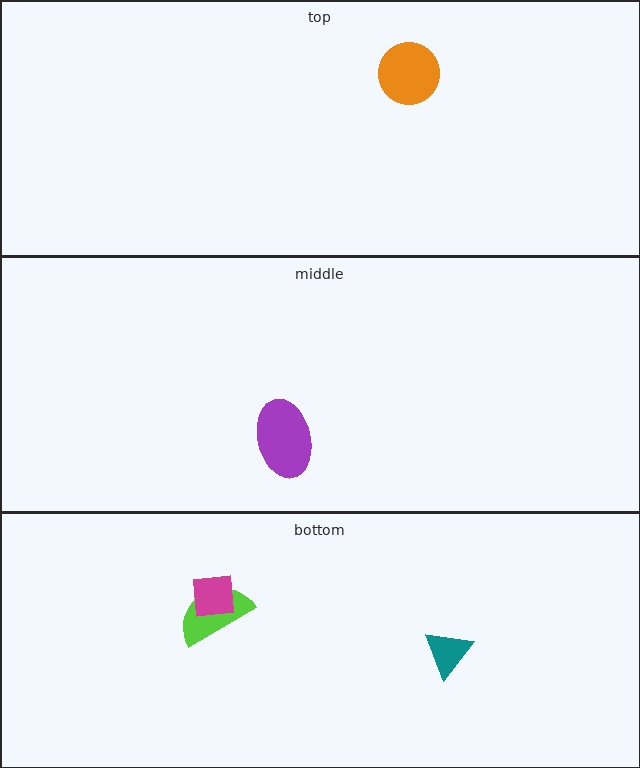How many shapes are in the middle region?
1.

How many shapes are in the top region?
1.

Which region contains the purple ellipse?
The middle region.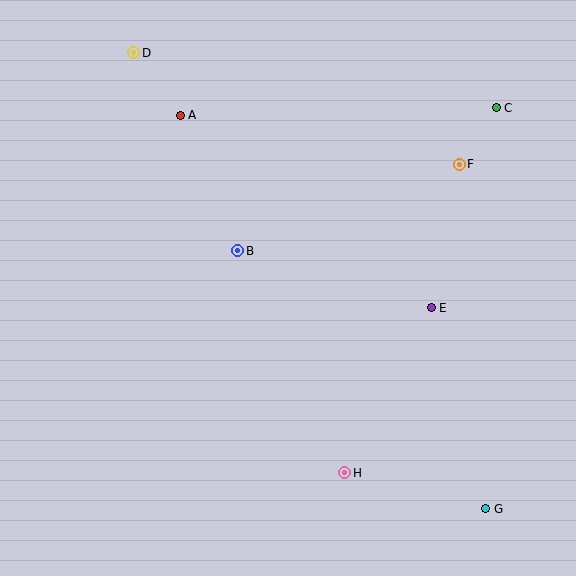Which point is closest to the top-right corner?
Point C is closest to the top-right corner.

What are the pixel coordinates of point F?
Point F is at (459, 164).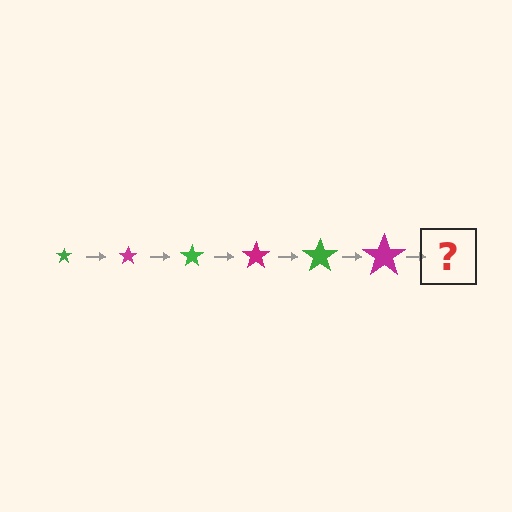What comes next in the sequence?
The next element should be a green star, larger than the previous one.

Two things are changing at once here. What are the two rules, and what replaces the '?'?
The two rules are that the star grows larger each step and the color cycles through green and magenta. The '?' should be a green star, larger than the previous one.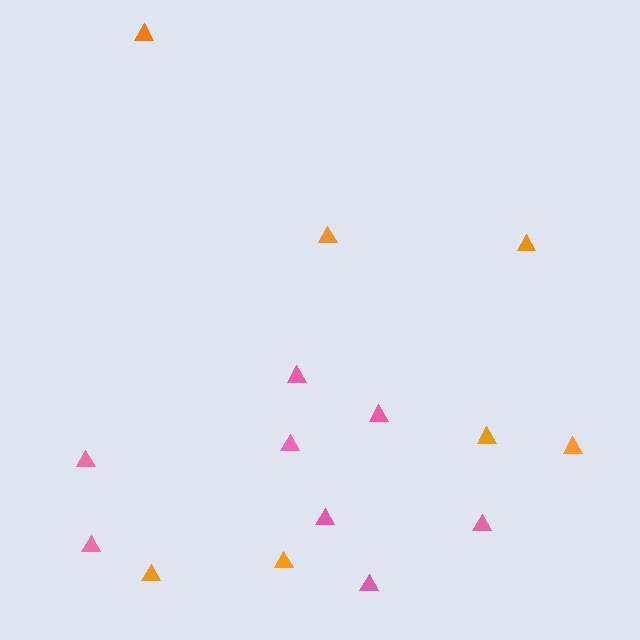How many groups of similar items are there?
There are 2 groups: one group of orange triangles (7) and one group of pink triangles (8).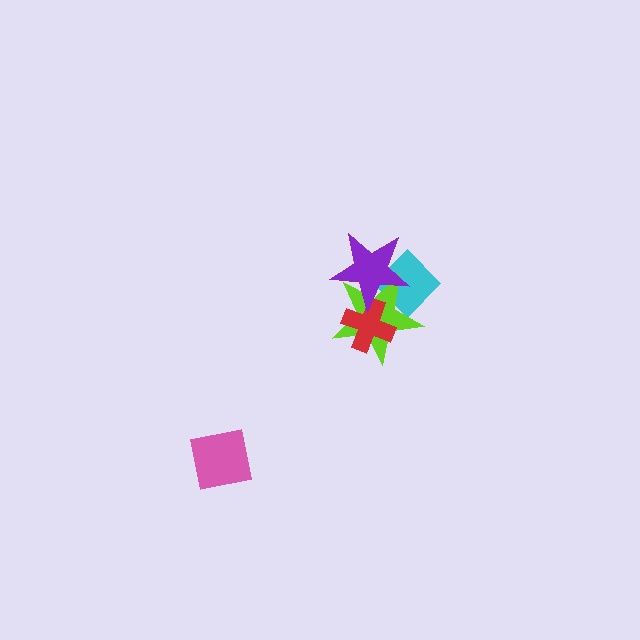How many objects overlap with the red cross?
2 objects overlap with the red cross.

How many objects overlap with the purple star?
3 objects overlap with the purple star.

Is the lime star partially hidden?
Yes, it is partially covered by another shape.